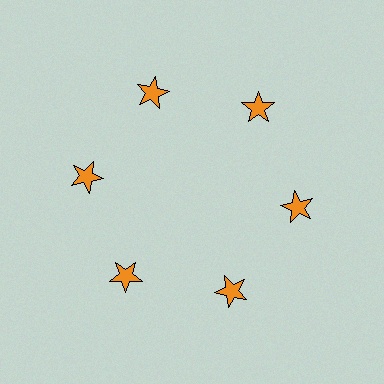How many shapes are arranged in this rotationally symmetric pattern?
There are 6 shapes, arranged in 6 groups of 1.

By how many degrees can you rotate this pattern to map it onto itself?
The pattern maps onto itself every 60 degrees of rotation.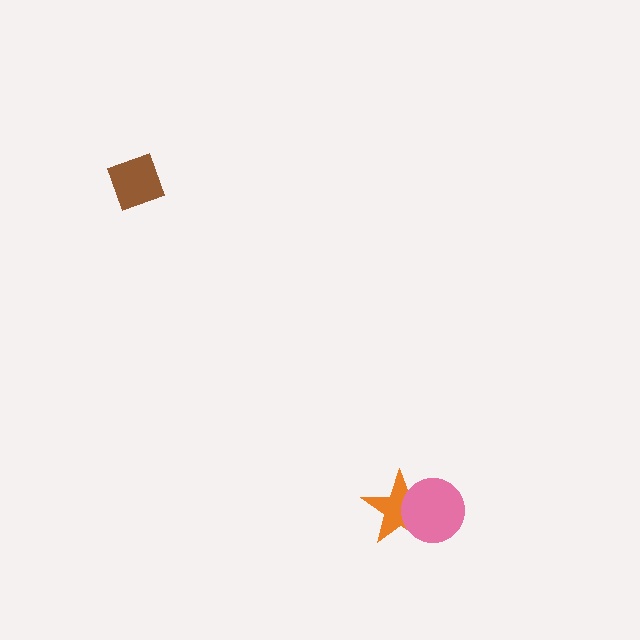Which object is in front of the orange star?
The pink circle is in front of the orange star.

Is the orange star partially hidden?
Yes, it is partially covered by another shape.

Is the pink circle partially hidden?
No, no other shape covers it.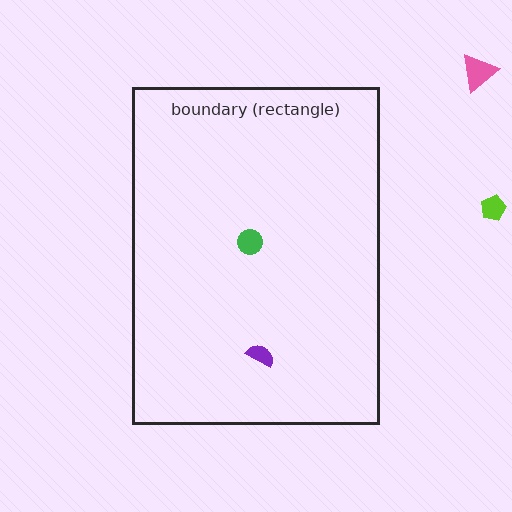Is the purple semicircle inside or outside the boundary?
Inside.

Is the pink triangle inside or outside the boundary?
Outside.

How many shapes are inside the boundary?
2 inside, 2 outside.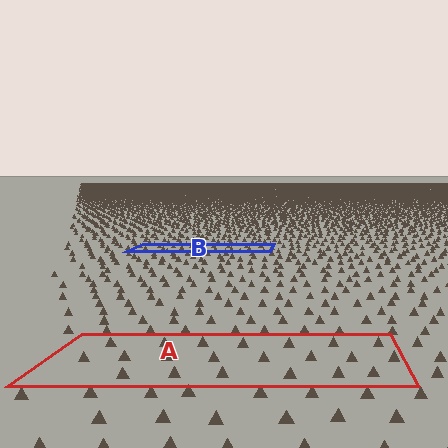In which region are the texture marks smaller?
The texture marks are smaller in region B, because it is farther away.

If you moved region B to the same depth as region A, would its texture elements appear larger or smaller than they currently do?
They would appear larger. At a closer depth, the same texture elements are projected at a bigger on-screen size.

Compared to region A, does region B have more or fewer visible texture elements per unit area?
Region B has more texture elements per unit area — they are packed more densely because it is farther away.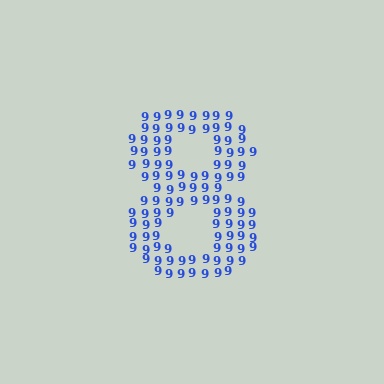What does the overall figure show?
The overall figure shows the digit 8.